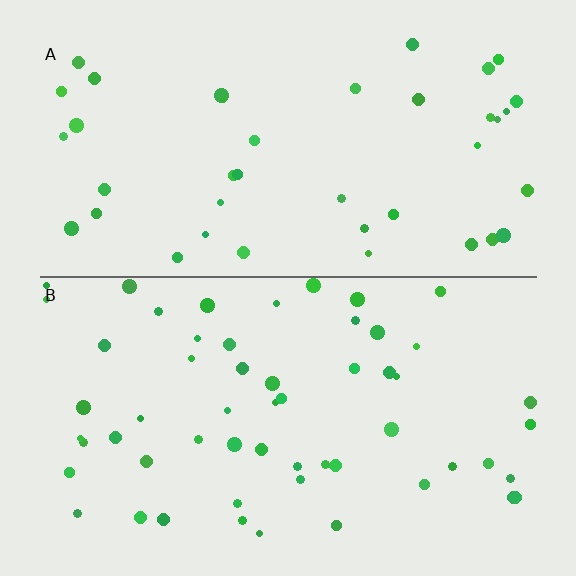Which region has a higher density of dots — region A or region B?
B (the bottom).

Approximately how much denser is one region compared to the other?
Approximately 1.4× — region B over region A.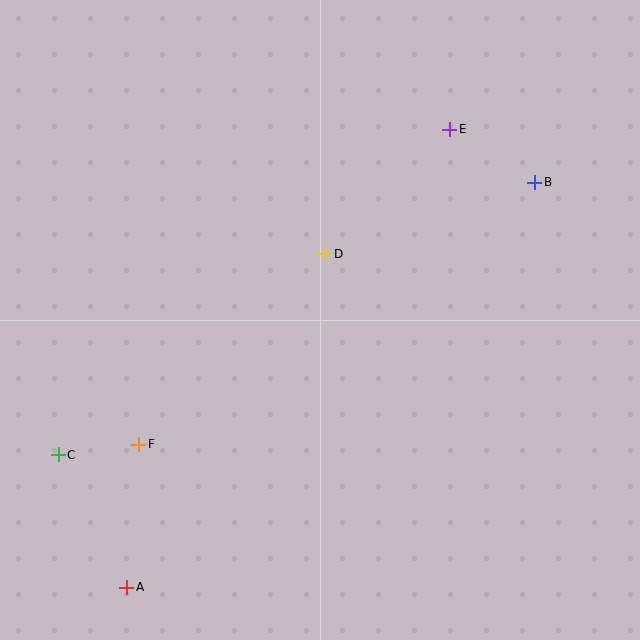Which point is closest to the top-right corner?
Point B is closest to the top-right corner.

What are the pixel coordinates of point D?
Point D is at (325, 254).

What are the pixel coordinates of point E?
Point E is at (450, 129).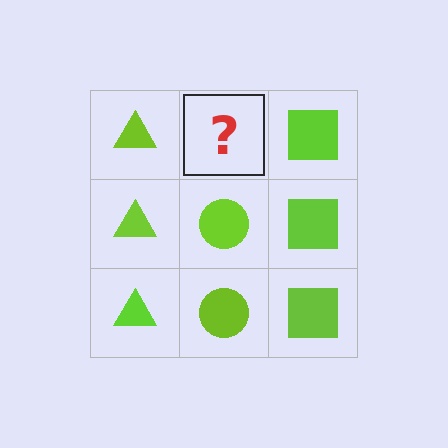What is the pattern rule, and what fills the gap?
The rule is that each column has a consistent shape. The gap should be filled with a lime circle.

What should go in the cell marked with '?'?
The missing cell should contain a lime circle.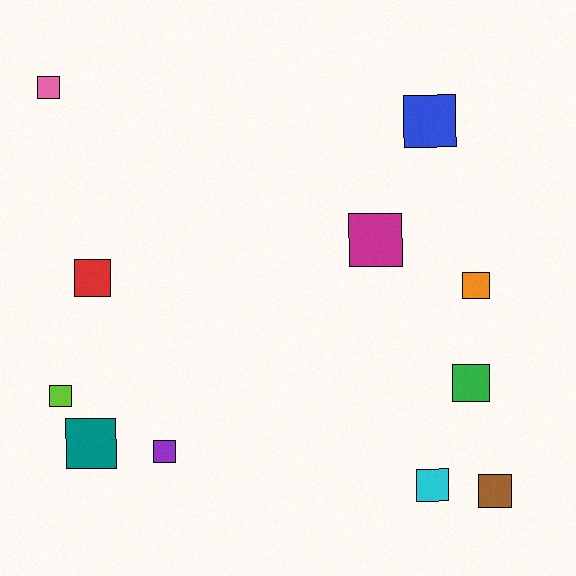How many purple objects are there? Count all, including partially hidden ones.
There is 1 purple object.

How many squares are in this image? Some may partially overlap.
There are 11 squares.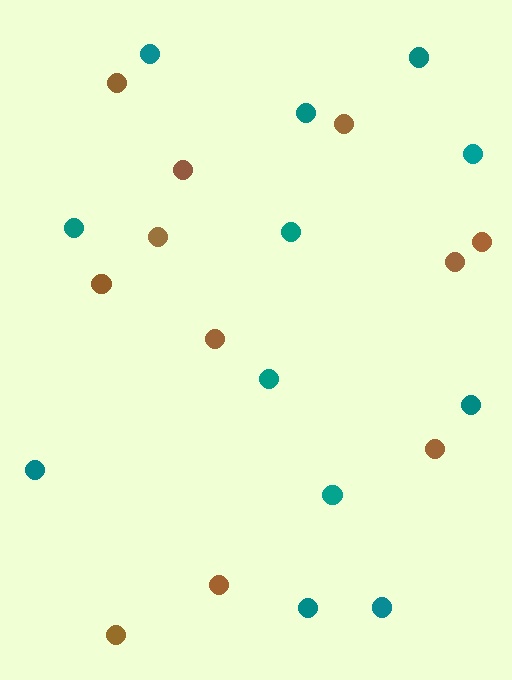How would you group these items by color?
There are 2 groups: one group of teal circles (12) and one group of brown circles (11).